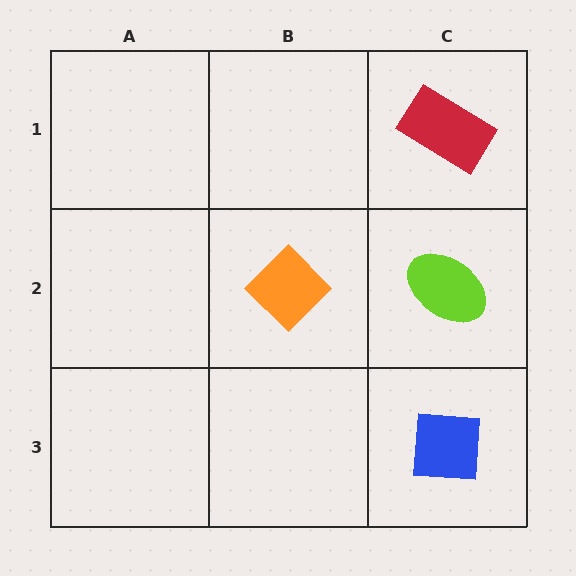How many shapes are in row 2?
2 shapes.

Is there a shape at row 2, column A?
No, that cell is empty.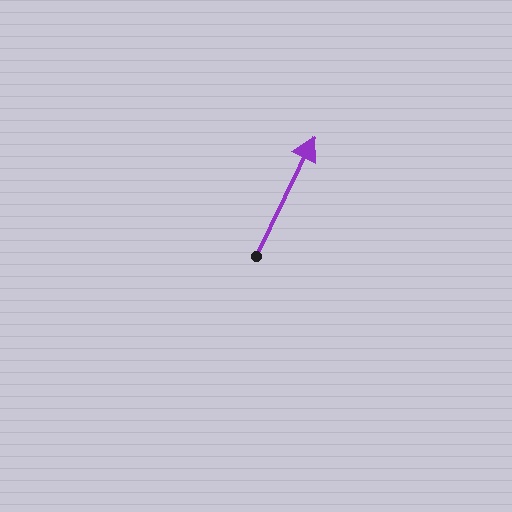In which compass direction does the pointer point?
Northeast.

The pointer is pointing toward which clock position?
Roughly 1 o'clock.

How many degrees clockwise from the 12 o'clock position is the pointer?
Approximately 26 degrees.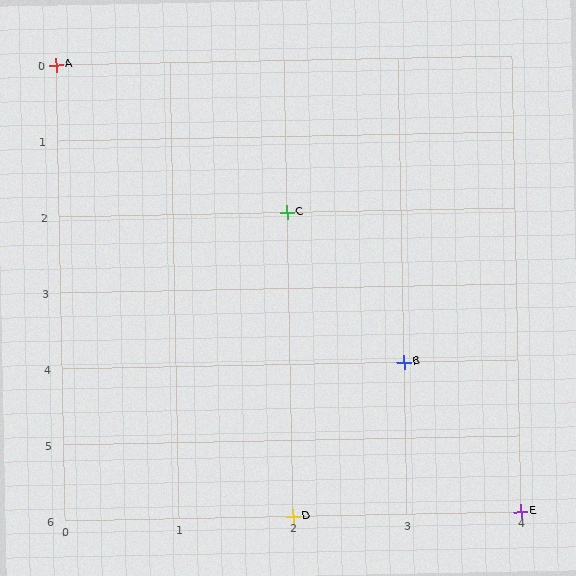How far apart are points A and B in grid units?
Points A and B are 3 columns and 4 rows apart (about 5.0 grid units diagonally).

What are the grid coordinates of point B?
Point B is at grid coordinates (3, 4).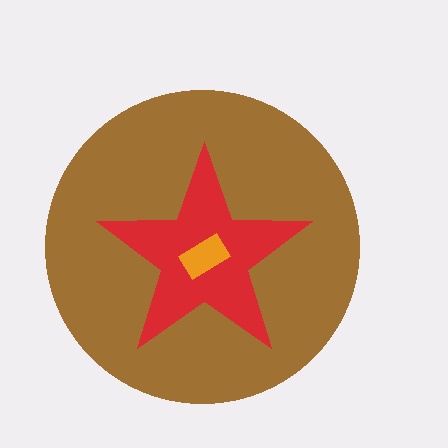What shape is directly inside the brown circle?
The red star.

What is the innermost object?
The orange rectangle.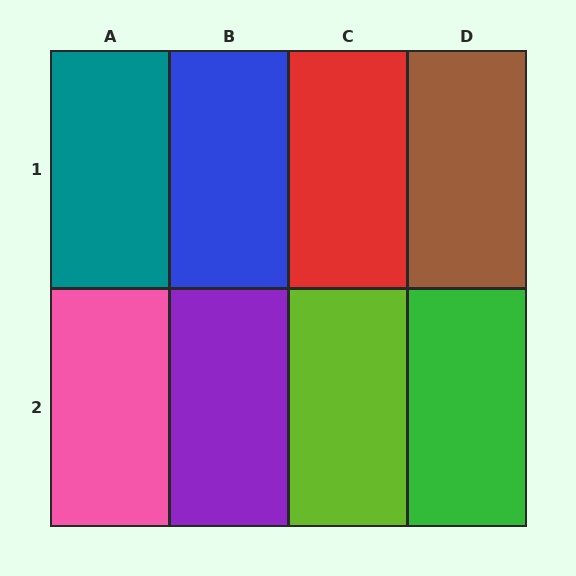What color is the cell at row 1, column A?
Teal.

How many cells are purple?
1 cell is purple.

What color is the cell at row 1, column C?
Red.